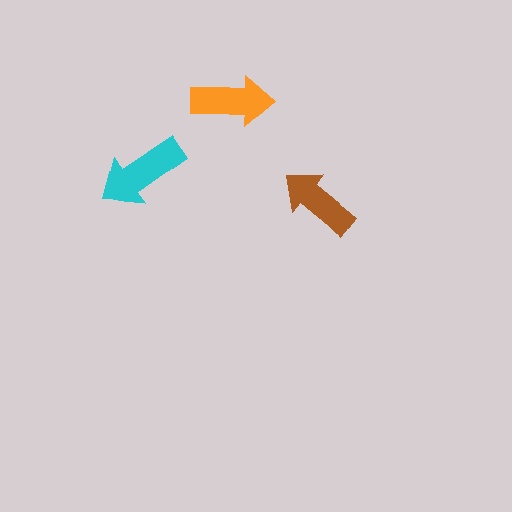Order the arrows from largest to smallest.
the cyan one, the orange one, the brown one.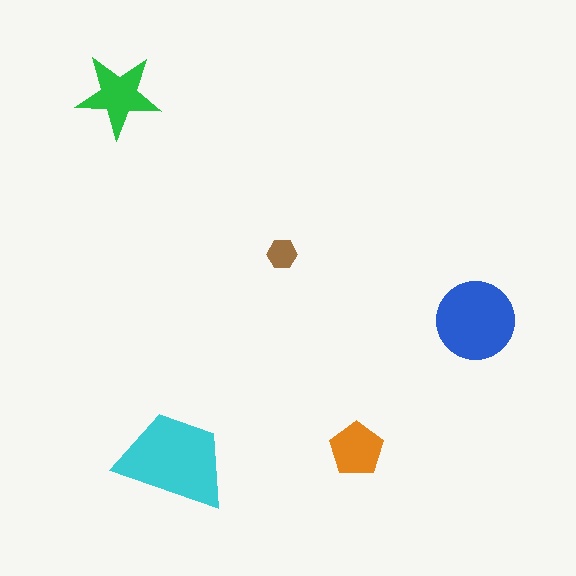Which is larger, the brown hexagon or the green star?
The green star.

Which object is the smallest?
The brown hexagon.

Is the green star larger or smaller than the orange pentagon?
Larger.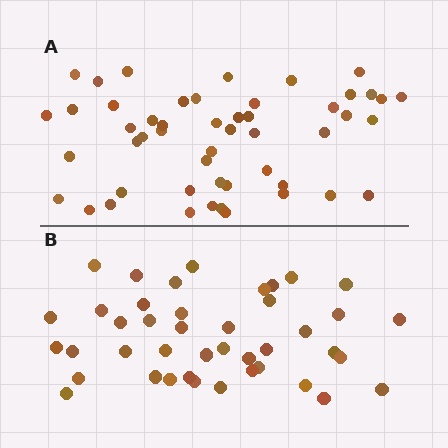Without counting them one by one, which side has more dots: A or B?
Region A (the top region) has more dots.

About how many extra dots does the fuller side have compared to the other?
Region A has roughly 8 or so more dots than region B.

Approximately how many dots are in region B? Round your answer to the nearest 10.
About 40 dots. (The exact count is 42, which rounds to 40.)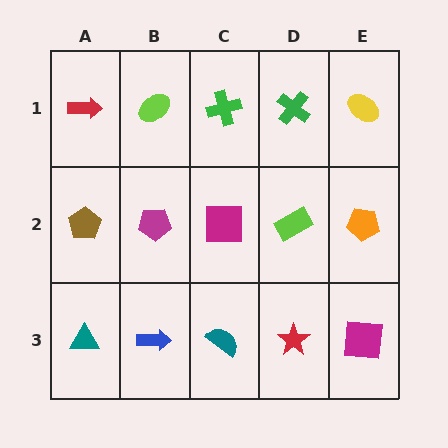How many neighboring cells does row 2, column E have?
3.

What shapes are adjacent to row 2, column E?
A yellow ellipse (row 1, column E), a magenta square (row 3, column E), a lime rectangle (row 2, column D).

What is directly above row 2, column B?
A lime ellipse.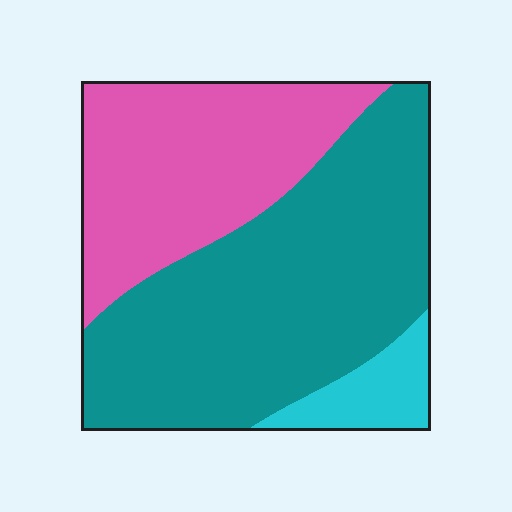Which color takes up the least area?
Cyan, at roughly 10%.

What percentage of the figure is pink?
Pink covers around 35% of the figure.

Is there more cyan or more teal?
Teal.